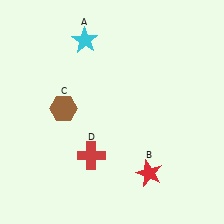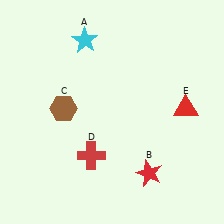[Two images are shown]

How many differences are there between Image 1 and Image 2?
There is 1 difference between the two images.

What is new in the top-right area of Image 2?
A red triangle (E) was added in the top-right area of Image 2.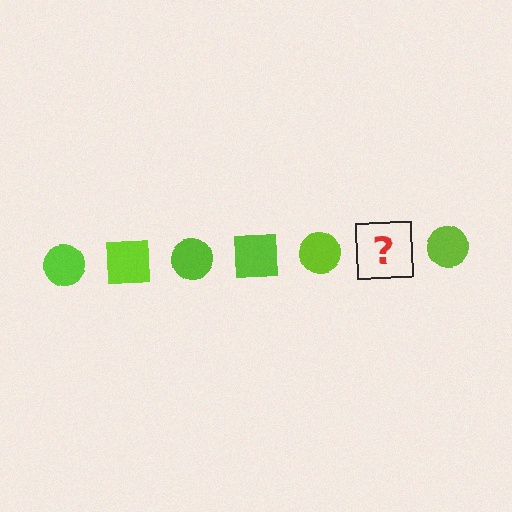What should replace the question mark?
The question mark should be replaced with a lime square.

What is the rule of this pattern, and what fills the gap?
The rule is that the pattern cycles through circle, square shapes in lime. The gap should be filled with a lime square.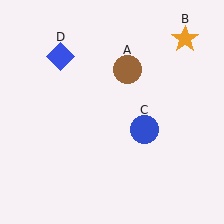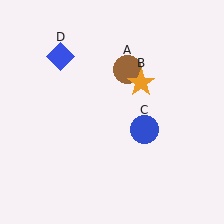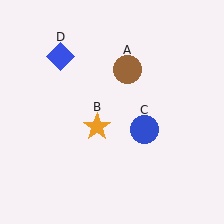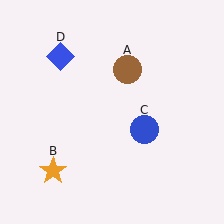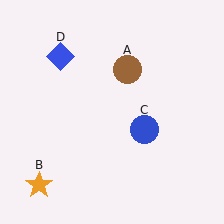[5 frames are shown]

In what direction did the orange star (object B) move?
The orange star (object B) moved down and to the left.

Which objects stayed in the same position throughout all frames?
Brown circle (object A) and blue circle (object C) and blue diamond (object D) remained stationary.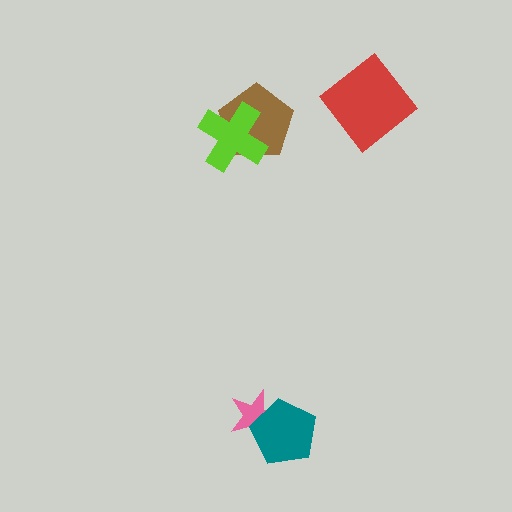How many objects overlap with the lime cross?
1 object overlaps with the lime cross.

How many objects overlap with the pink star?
1 object overlaps with the pink star.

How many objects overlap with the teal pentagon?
1 object overlaps with the teal pentagon.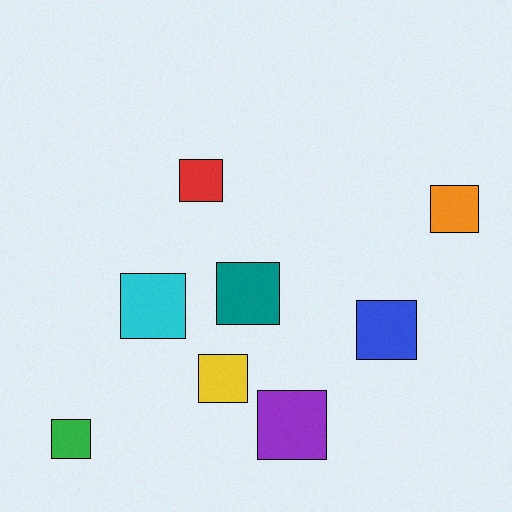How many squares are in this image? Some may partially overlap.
There are 8 squares.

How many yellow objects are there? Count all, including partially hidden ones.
There is 1 yellow object.